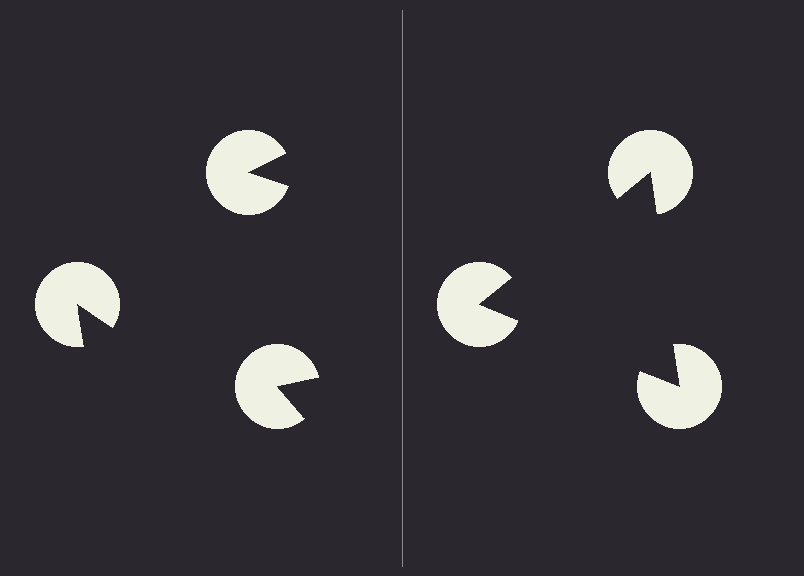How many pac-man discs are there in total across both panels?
6 — 3 on each side.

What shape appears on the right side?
An illusory triangle.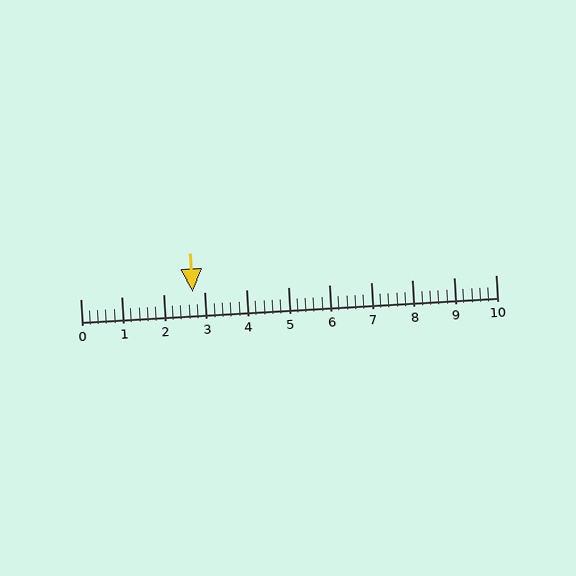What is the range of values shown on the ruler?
The ruler shows values from 0 to 10.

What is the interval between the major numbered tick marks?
The major tick marks are spaced 1 units apart.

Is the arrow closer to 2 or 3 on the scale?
The arrow is closer to 3.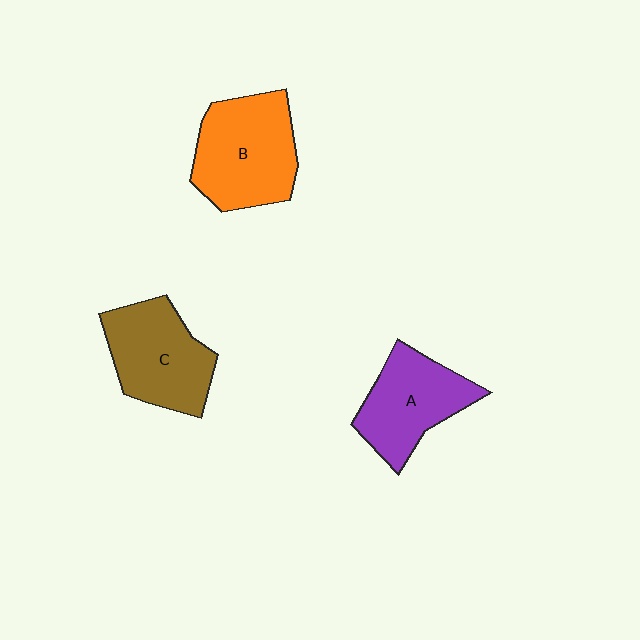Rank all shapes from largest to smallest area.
From largest to smallest: B (orange), C (brown), A (purple).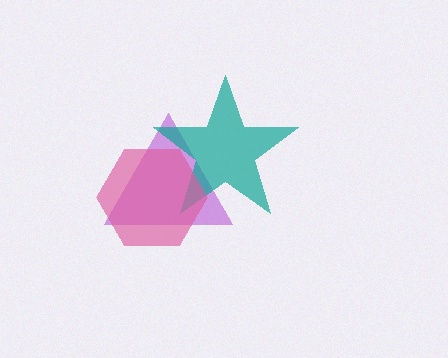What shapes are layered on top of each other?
The layered shapes are: a purple triangle, a teal star, a pink hexagon.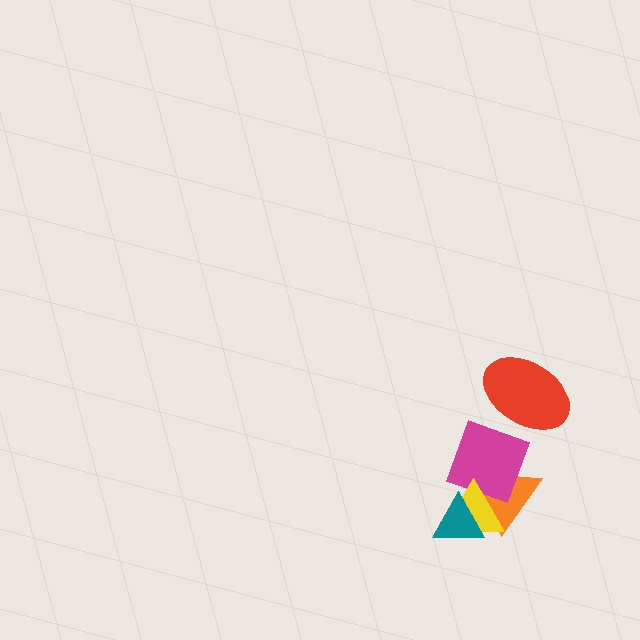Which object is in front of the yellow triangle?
The teal triangle is in front of the yellow triangle.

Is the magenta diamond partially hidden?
Yes, it is partially covered by another shape.